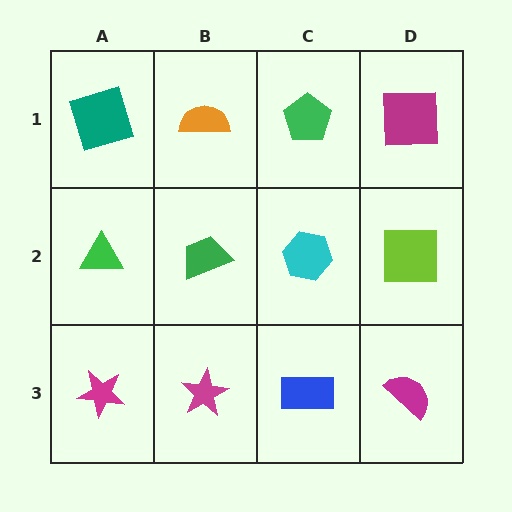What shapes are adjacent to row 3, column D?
A lime square (row 2, column D), a blue rectangle (row 3, column C).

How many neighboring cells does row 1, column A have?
2.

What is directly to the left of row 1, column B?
A teal square.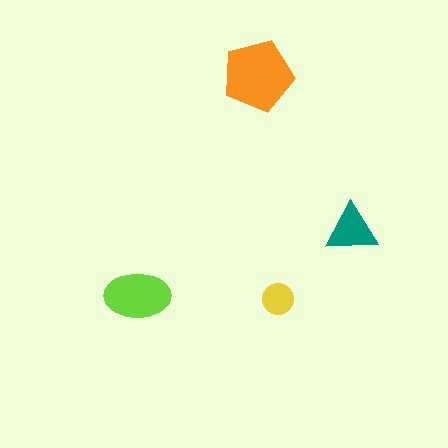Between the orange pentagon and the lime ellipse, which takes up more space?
The orange pentagon.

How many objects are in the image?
There are 4 objects in the image.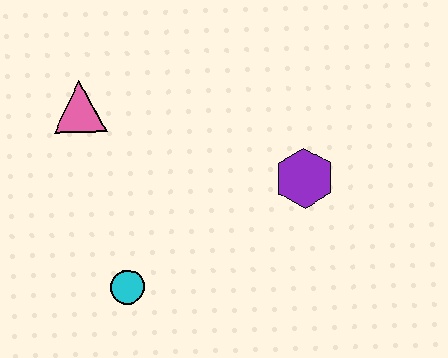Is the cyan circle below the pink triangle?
Yes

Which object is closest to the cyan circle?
The pink triangle is closest to the cyan circle.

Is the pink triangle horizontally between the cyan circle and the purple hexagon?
No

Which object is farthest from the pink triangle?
The purple hexagon is farthest from the pink triangle.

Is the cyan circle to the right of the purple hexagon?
No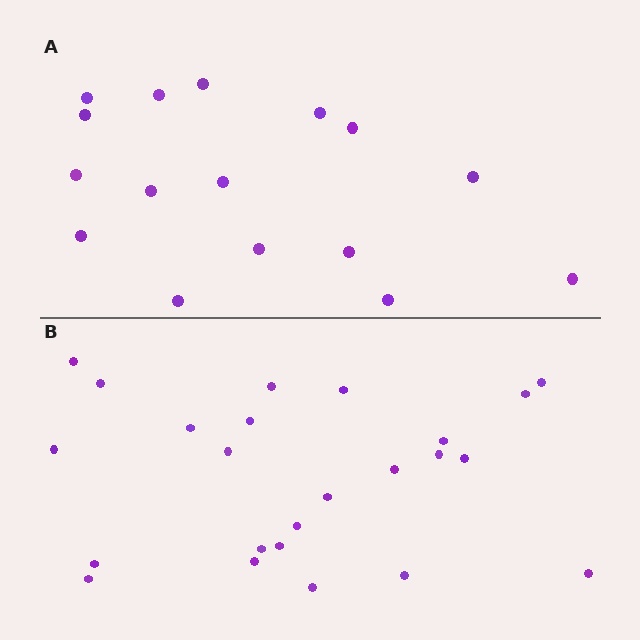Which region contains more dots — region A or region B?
Region B (the bottom region) has more dots.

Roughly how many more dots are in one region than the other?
Region B has roughly 8 or so more dots than region A.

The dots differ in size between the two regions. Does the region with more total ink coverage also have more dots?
No. Region A has more total ink coverage because its dots are larger, but region B actually contains more individual dots. Total area can be misleading — the number of items is what matters here.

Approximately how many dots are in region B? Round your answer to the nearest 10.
About 20 dots. (The exact count is 24, which rounds to 20.)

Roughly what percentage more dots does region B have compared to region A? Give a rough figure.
About 50% more.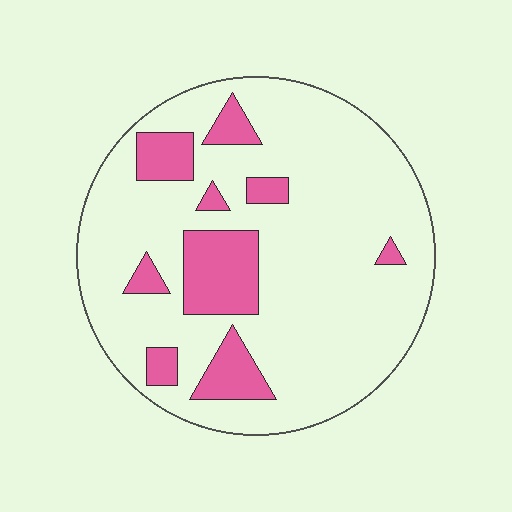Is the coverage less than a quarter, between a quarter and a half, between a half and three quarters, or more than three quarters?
Less than a quarter.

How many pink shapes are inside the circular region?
9.